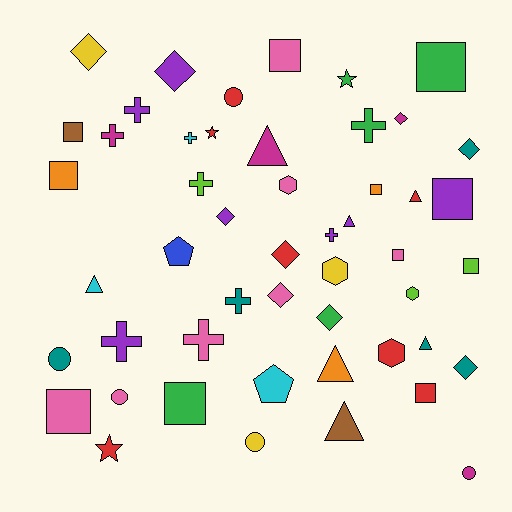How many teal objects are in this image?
There are 5 teal objects.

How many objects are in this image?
There are 50 objects.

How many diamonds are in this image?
There are 9 diamonds.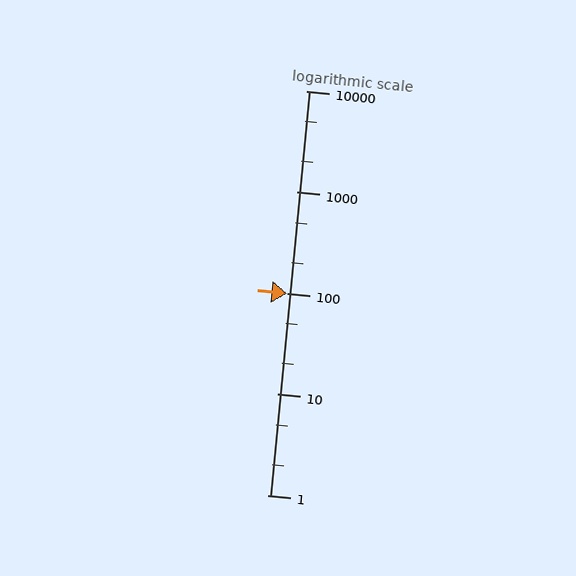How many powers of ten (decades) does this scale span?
The scale spans 4 decades, from 1 to 10000.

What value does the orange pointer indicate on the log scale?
The pointer indicates approximately 100.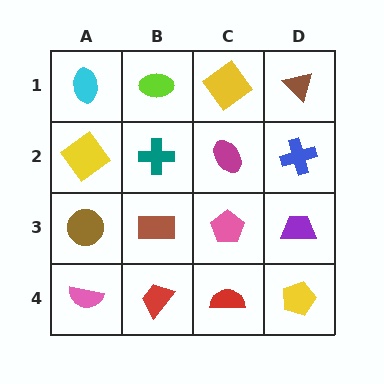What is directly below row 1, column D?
A blue cross.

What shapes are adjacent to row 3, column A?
A yellow diamond (row 2, column A), a pink semicircle (row 4, column A), a brown rectangle (row 3, column B).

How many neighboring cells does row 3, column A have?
3.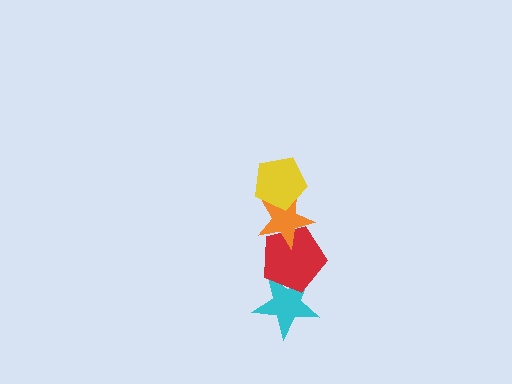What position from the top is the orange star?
The orange star is 2nd from the top.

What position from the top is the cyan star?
The cyan star is 4th from the top.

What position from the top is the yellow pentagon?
The yellow pentagon is 1st from the top.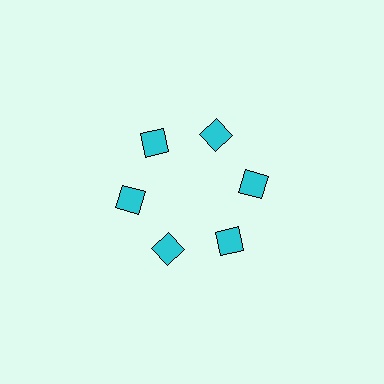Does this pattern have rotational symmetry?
Yes, this pattern has 6-fold rotational symmetry. It looks the same after rotating 60 degrees around the center.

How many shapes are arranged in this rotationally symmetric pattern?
There are 6 shapes, arranged in 6 groups of 1.